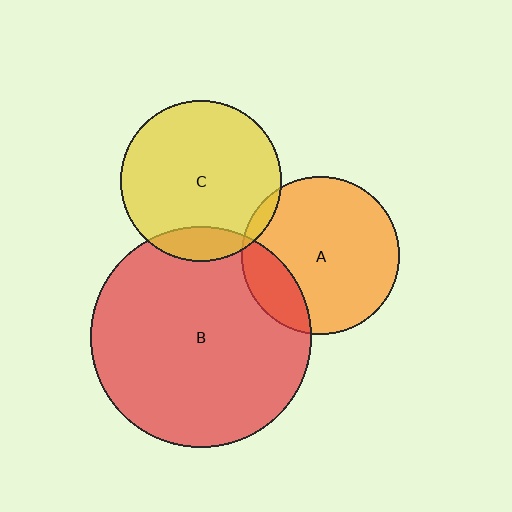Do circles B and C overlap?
Yes.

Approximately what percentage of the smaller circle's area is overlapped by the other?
Approximately 15%.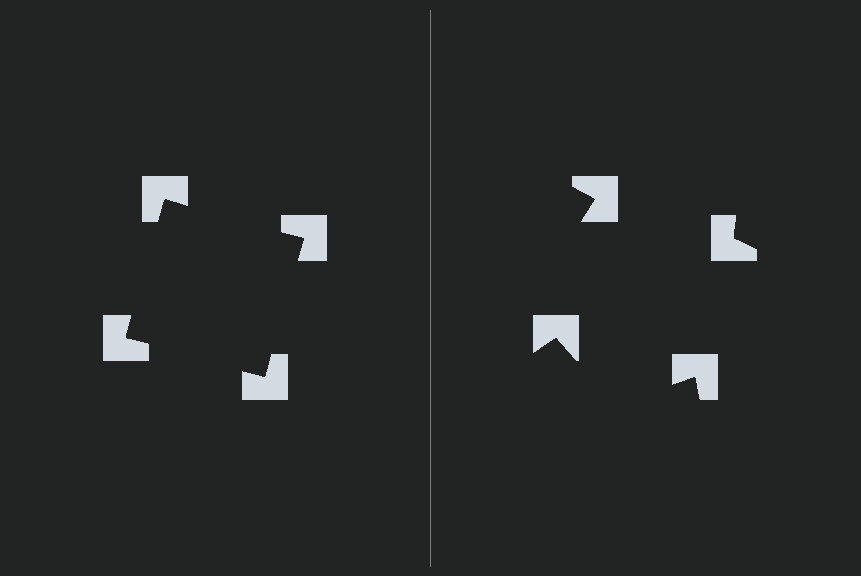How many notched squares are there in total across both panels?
8 — 4 on each side.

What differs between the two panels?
The notched squares are positioned identically on both sides; only the wedge orientations differ. On the left they align to a square; on the right they are misaligned.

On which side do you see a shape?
An illusory square appears on the left side. On the right side the wedge cuts are rotated, so no coherent shape forms.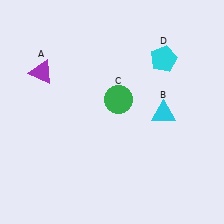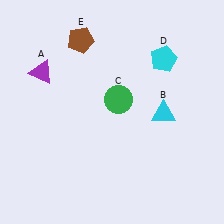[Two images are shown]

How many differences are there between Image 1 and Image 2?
There is 1 difference between the two images.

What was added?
A brown pentagon (E) was added in Image 2.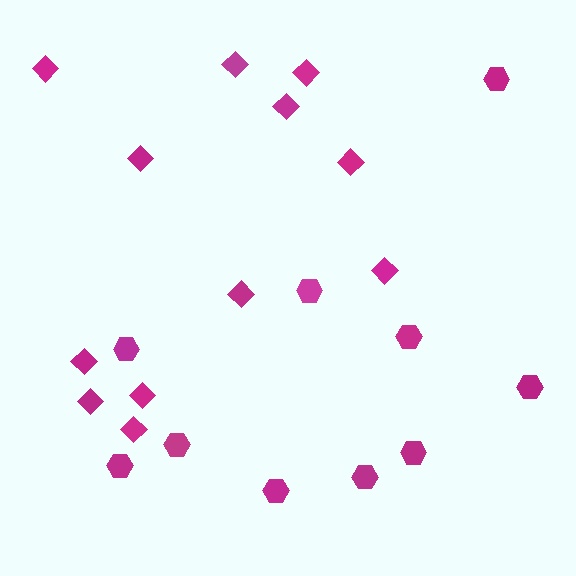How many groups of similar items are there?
There are 2 groups: one group of diamonds (12) and one group of hexagons (10).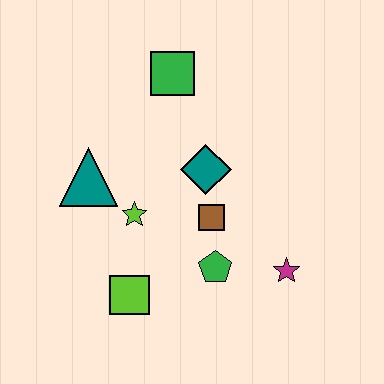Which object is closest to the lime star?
The teal triangle is closest to the lime star.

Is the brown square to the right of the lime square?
Yes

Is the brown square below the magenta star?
No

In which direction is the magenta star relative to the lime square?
The magenta star is to the right of the lime square.